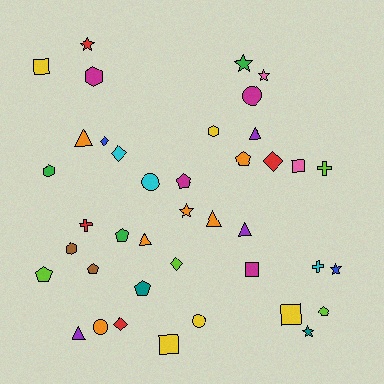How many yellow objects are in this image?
There are 5 yellow objects.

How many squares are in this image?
There are 5 squares.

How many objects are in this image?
There are 40 objects.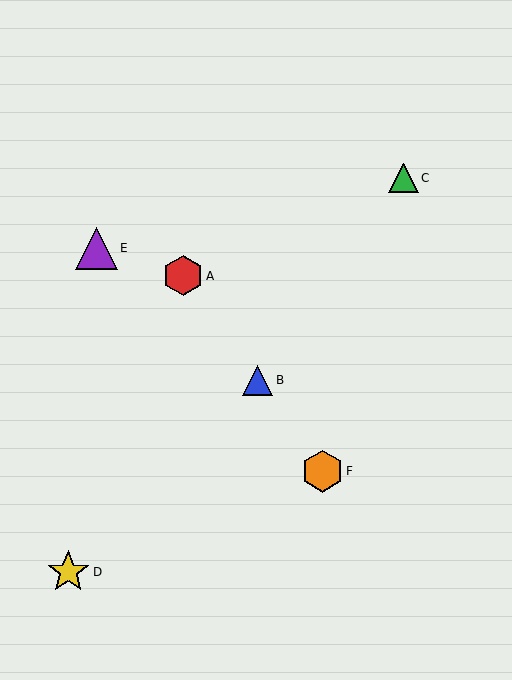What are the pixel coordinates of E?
Object E is at (96, 248).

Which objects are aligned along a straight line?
Objects A, B, F are aligned along a straight line.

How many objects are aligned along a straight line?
3 objects (A, B, F) are aligned along a straight line.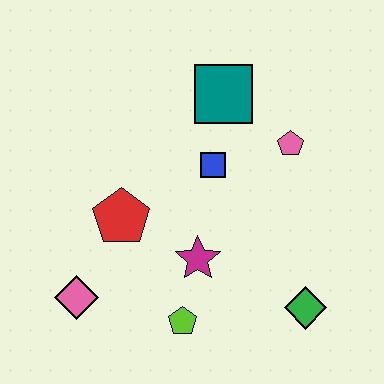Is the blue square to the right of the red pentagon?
Yes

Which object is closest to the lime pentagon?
The magenta star is closest to the lime pentagon.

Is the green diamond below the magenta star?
Yes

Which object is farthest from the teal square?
The pink diamond is farthest from the teal square.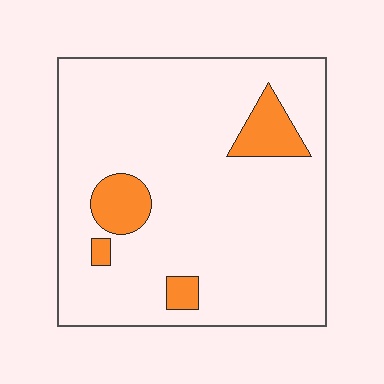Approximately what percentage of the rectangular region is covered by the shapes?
Approximately 10%.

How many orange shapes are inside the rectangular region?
4.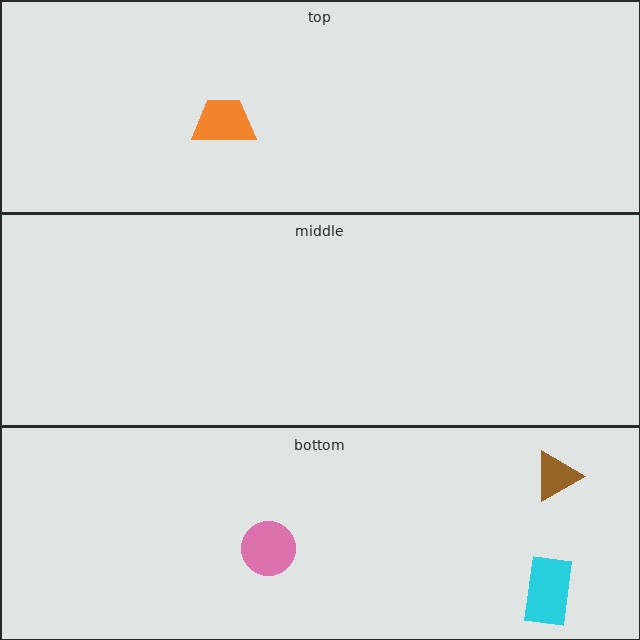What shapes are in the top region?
The orange trapezoid.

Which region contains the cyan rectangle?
The bottom region.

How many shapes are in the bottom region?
3.